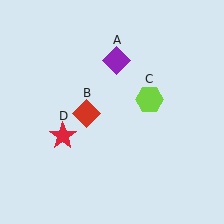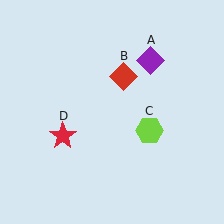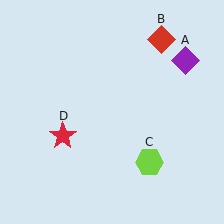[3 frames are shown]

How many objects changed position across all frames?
3 objects changed position: purple diamond (object A), red diamond (object B), lime hexagon (object C).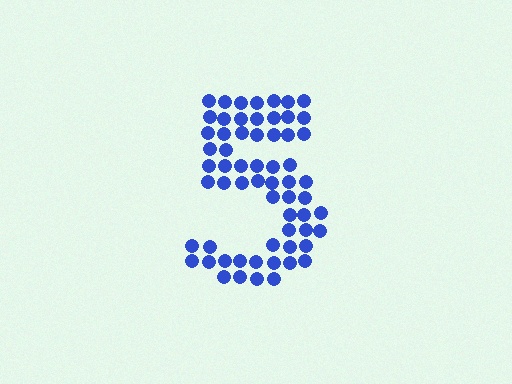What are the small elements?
The small elements are circles.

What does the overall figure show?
The overall figure shows the digit 5.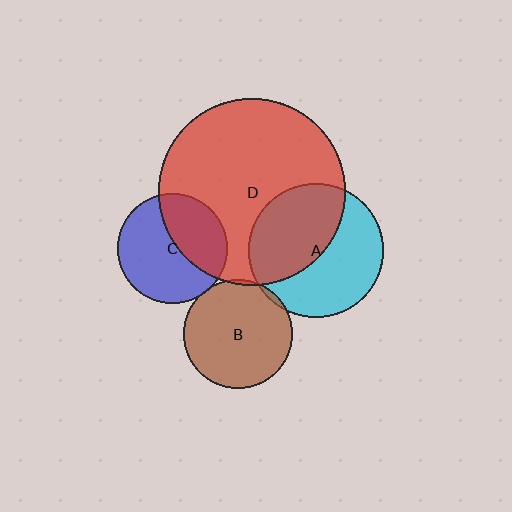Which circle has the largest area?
Circle D (red).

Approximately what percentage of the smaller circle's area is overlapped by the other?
Approximately 50%.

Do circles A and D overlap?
Yes.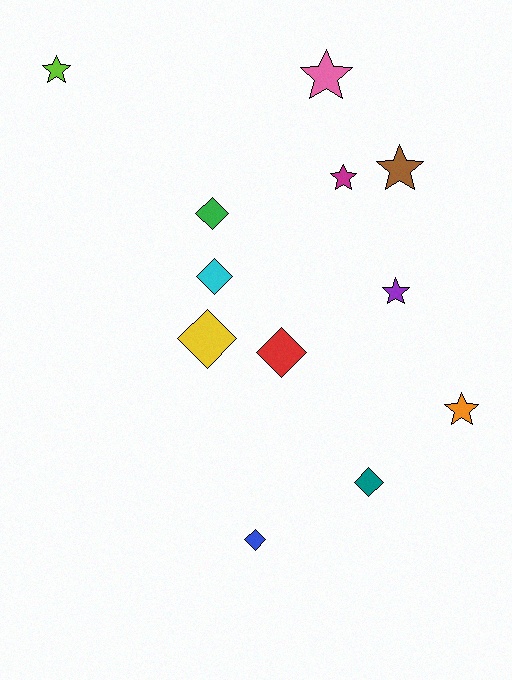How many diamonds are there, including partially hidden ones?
There are 6 diamonds.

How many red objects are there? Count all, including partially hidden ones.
There is 1 red object.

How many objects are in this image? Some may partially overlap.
There are 12 objects.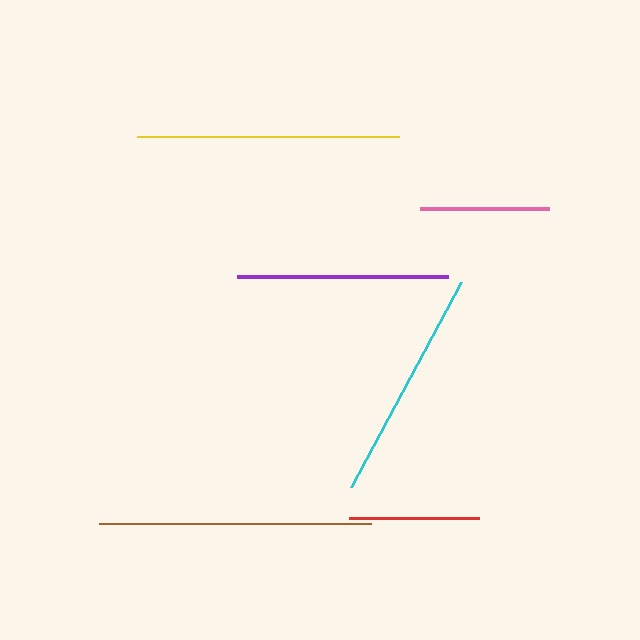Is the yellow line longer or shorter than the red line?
The yellow line is longer than the red line.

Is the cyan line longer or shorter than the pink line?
The cyan line is longer than the pink line.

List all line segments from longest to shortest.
From longest to shortest: brown, yellow, cyan, purple, red, pink.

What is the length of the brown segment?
The brown segment is approximately 272 pixels long.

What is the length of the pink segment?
The pink segment is approximately 129 pixels long.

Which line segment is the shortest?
The pink line is the shortest at approximately 129 pixels.